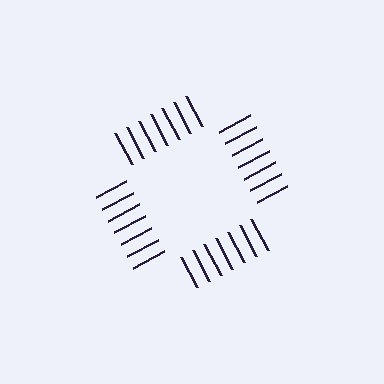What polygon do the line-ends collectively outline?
An illusory square — the line segments terminate on its edges but no continuous stroke is drawn.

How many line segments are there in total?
28 — 7 along each of the 4 edges.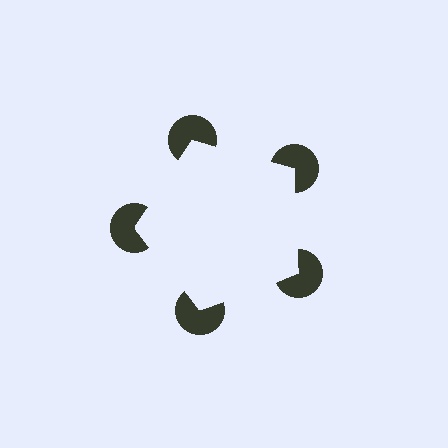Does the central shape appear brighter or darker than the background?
It typically appears slightly brighter than the background, even though no actual brightness change is drawn.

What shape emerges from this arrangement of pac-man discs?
An illusory pentagon — its edges are inferred from the aligned wedge cuts in the pac-man discs, not physically drawn.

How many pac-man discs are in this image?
There are 5 — one at each vertex of the illusory pentagon.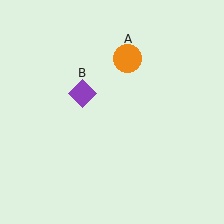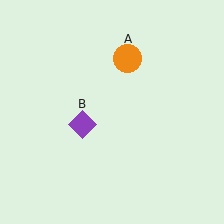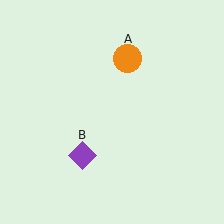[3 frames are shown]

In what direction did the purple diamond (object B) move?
The purple diamond (object B) moved down.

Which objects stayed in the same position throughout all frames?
Orange circle (object A) remained stationary.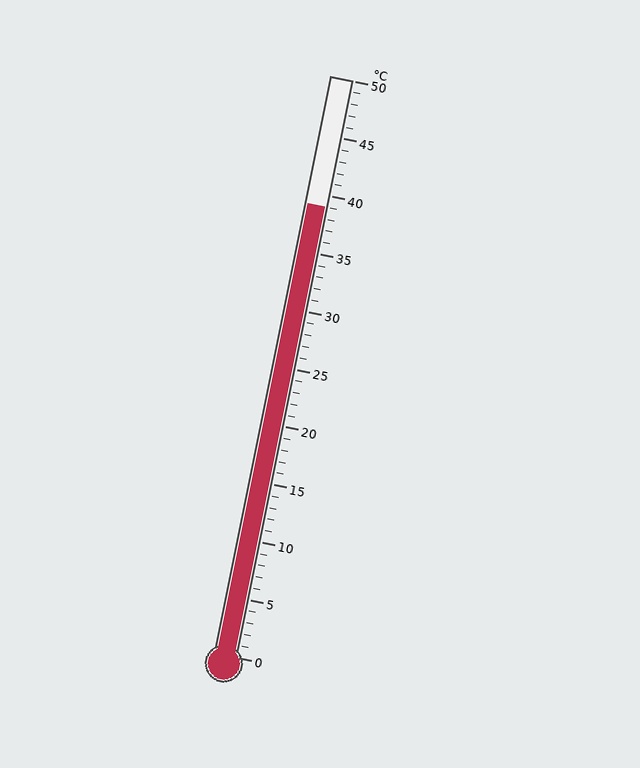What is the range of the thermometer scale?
The thermometer scale ranges from 0°C to 50°C.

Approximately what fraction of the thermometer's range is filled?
The thermometer is filled to approximately 80% of its range.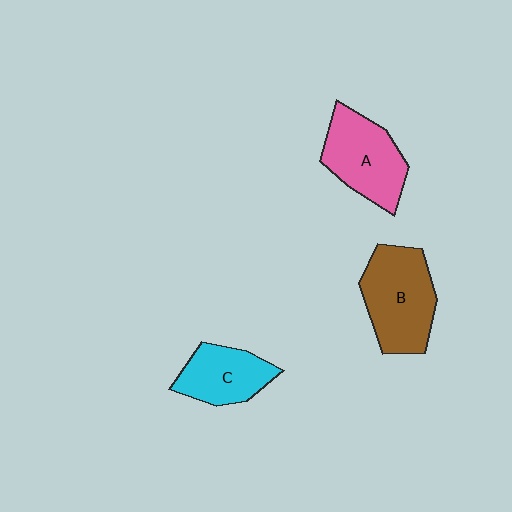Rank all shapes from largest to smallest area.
From largest to smallest: B (brown), A (pink), C (cyan).